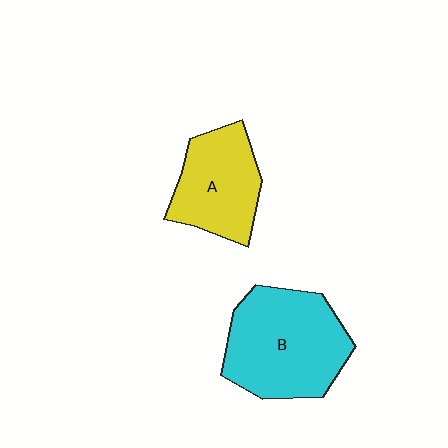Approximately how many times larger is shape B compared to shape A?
Approximately 1.4 times.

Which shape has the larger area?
Shape B (cyan).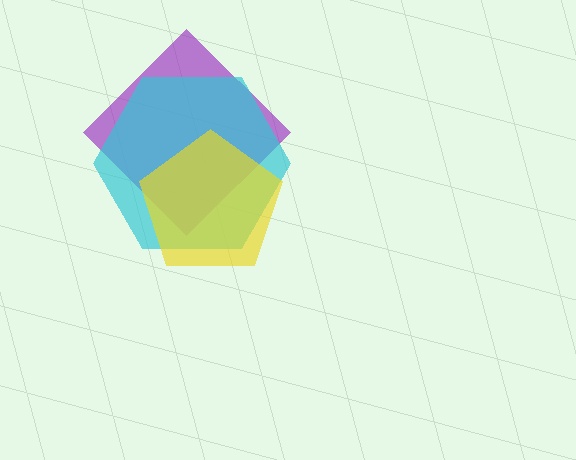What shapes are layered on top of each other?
The layered shapes are: a purple diamond, a cyan hexagon, a yellow pentagon.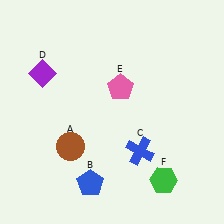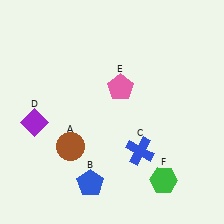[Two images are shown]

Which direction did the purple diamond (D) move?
The purple diamond (D) moved down.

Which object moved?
The purple diamond (D) moved down.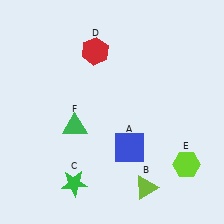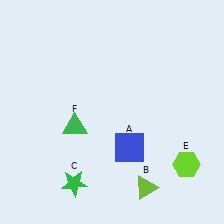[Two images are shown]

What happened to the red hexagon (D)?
The red hexagon (D) was removed in Image 2. It was in the top-left area of Image 1.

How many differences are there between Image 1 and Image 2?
There is 1 difference between the two images.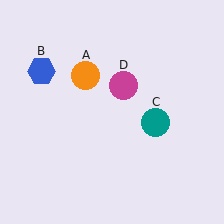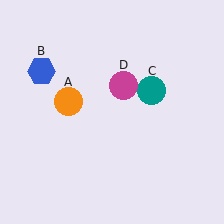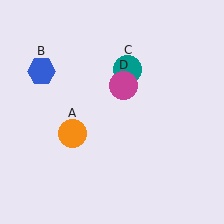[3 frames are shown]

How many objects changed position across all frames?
2 objects changed position: orange circle (object A), teal circle (object C).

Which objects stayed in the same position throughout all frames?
Blue hexagon (object B) and magenta circle (object D) remained stationary.